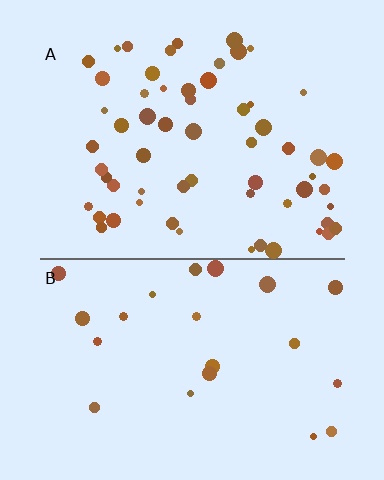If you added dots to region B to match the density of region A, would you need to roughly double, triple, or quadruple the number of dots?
Approximately triple.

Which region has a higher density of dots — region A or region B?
A (the top).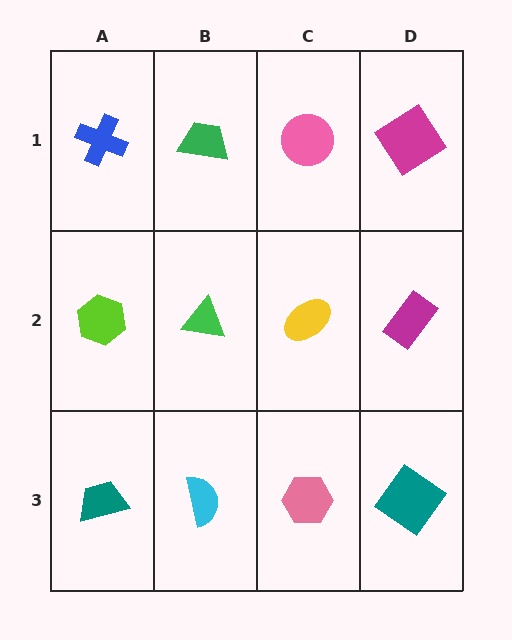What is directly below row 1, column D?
A magenta rectangle.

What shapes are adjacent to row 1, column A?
A lime hexagon (row 2, column A), a green trapezoid (row 1, column B).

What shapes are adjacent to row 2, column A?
A blue cross (row 1, column A), a teal trapezoid (row 3, column A), a green triangle (row 2, column B).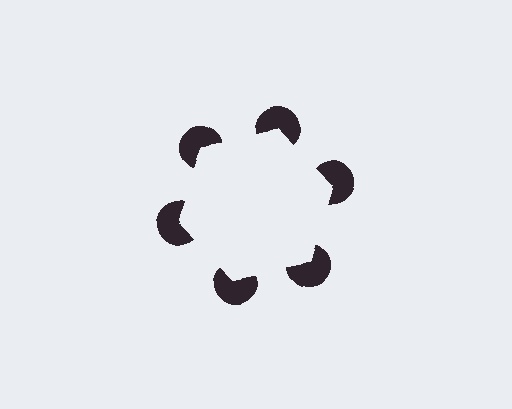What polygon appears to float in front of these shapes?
An illusory hexagon — its edges are inferred from the aligned wedge cuts in the pac-man discs, not physically drawn.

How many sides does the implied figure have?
6 sides.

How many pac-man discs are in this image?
There are 6 — one at each vertex of the illusory hexagon.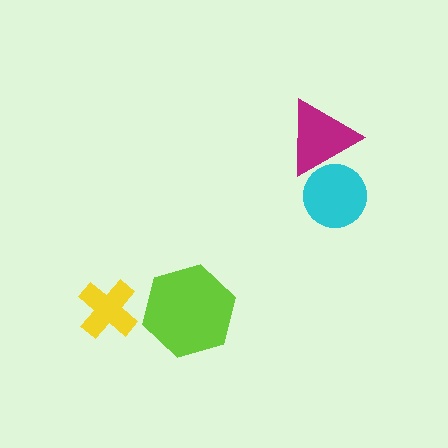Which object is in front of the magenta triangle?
The cyan circle is in front of the magenta triangle.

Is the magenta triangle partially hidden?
Yes, it is partially covered by another shape.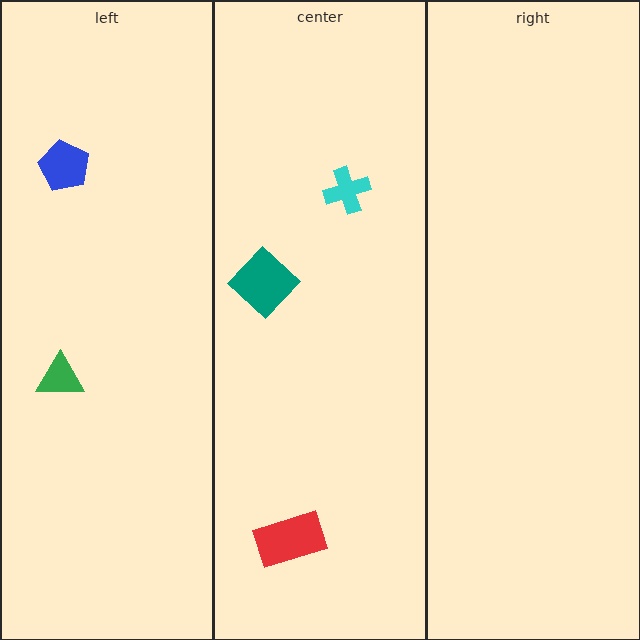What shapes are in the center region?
The teal diamond, the red rectangle, the cyan cross.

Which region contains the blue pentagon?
The left region.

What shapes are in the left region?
The green triangle, the blue pentagon.